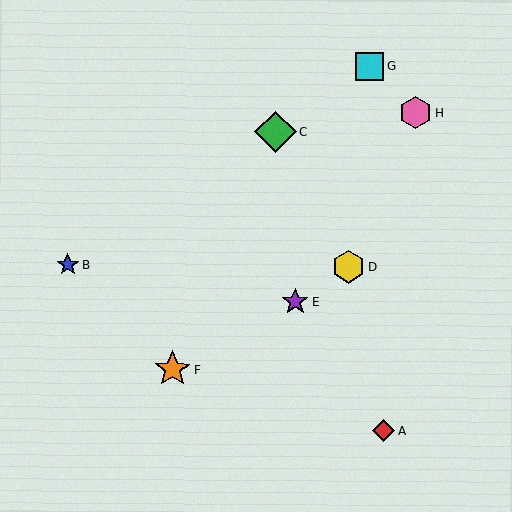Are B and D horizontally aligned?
Yes, both are at y≈264.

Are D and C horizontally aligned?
No, D is at y≈266 and C is at y≈132.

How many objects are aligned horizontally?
2 objects (B, D) are aligned horizontally.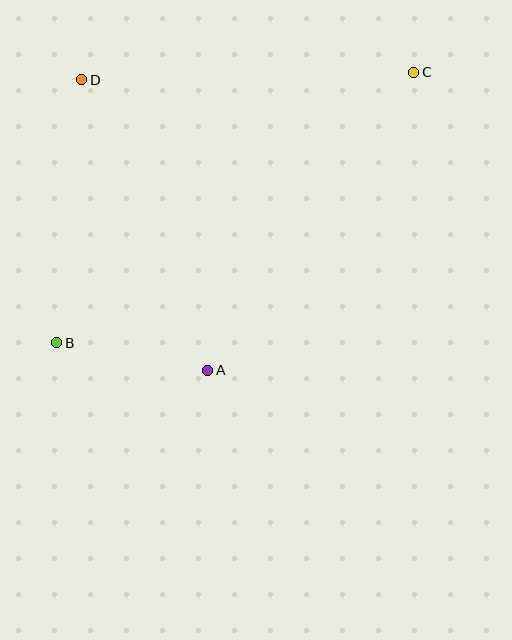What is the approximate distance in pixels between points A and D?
The distance between A and D is approximately 317 pixels.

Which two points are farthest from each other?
Points B and C are farthest from each other.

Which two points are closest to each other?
Points A and B are closest to each other.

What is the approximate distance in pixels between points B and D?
The distance between B and D is approximately 264 pixels.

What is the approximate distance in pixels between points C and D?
The distance between C and D is approximately 332 pixels.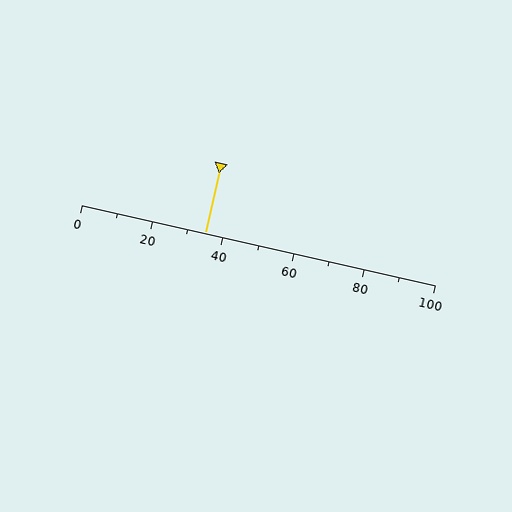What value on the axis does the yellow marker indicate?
The marker indicates approximately 35.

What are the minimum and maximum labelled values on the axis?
The axis runs from 0 to 100.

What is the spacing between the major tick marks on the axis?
The major ticks are spaced 20 apart.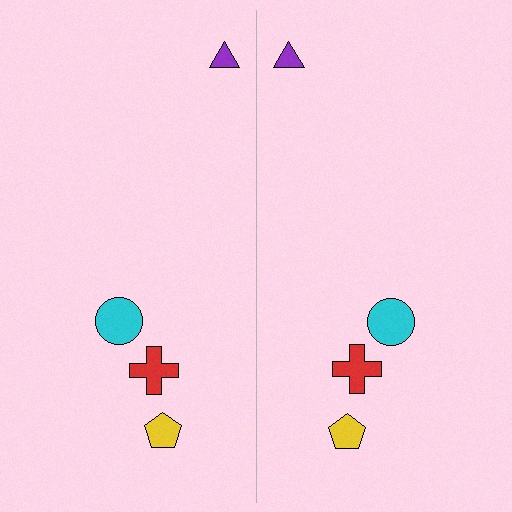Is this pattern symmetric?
Yes, this pattern has bilateral (reflection) symmetry.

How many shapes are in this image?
There are 8 shapes in this image.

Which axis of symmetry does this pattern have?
The pattern has a vertical axis of symmetry running through the center of the image.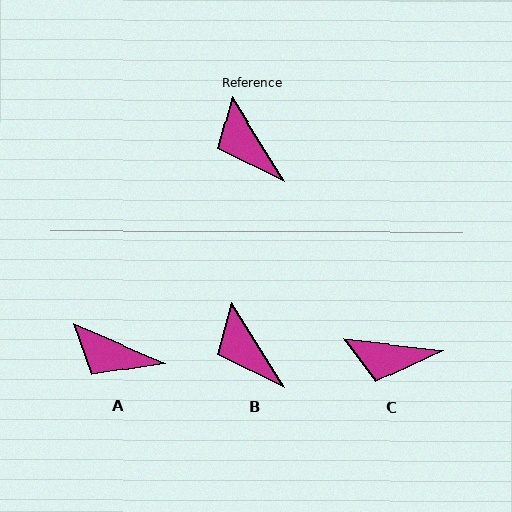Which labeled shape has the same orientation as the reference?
B.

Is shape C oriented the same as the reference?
No, it is off by about 51 degrees.